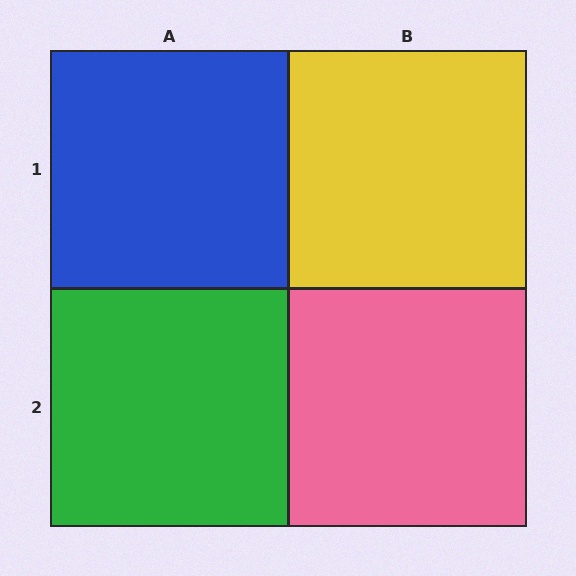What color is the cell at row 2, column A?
Green.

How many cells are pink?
1 cell is pink.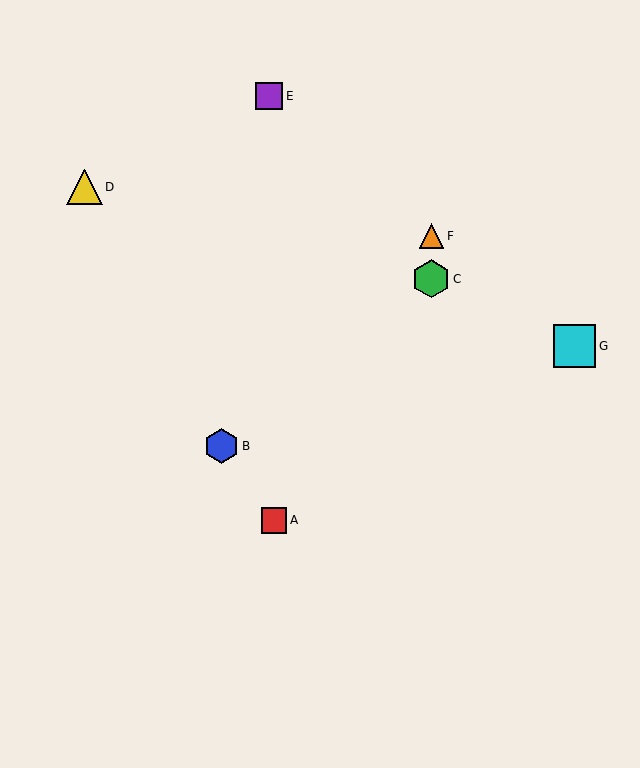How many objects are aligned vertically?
2 objects (C, F) are aligned vertically.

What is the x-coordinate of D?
Object D is at x≈84.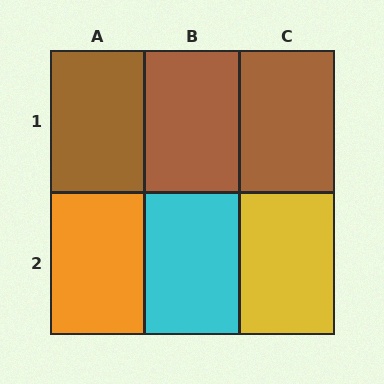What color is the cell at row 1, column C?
Brown.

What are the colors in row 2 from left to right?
Orange, cyan, yellow.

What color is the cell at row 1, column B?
Brown.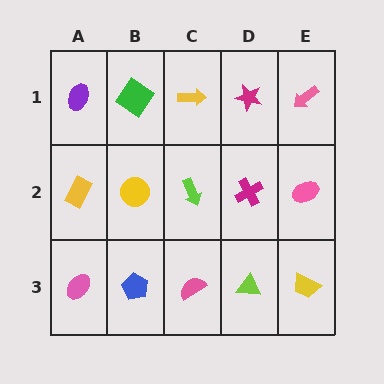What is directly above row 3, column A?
A yellow rectangle.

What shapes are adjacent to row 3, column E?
A pink ellipse (row 2, column E), a lime triangle (row 3, column D).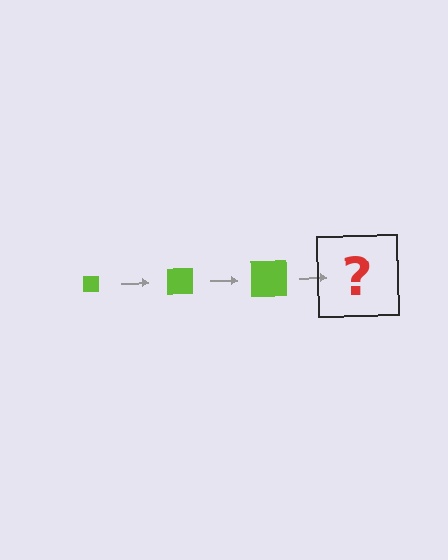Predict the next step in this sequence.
The next step is a lime square, larger than the previous one.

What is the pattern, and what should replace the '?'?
The pattern is that the square gets progressively larger each step. The '?' should be a lime square, larger than the previous one.